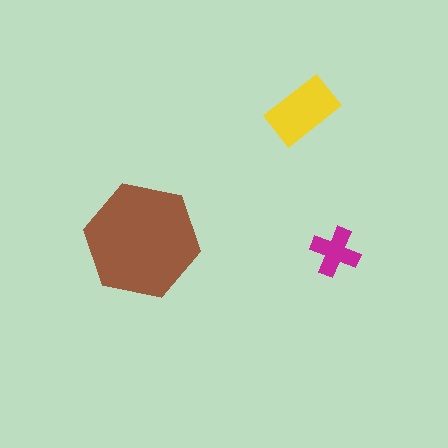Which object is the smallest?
The magenta cross.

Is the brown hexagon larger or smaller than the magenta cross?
Larger.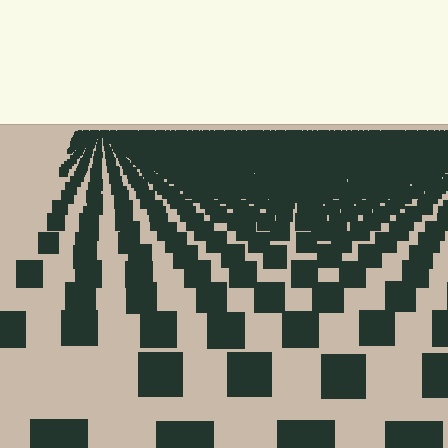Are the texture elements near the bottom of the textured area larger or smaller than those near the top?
Larger. Near the bottom, elements are closer to the viewer and appear at a bigger on-screen size.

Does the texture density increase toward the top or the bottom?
Density increases toward the top.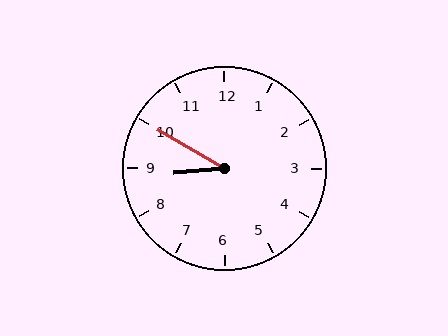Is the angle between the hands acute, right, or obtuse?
It is acute.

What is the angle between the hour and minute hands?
Approximately 35 degrees.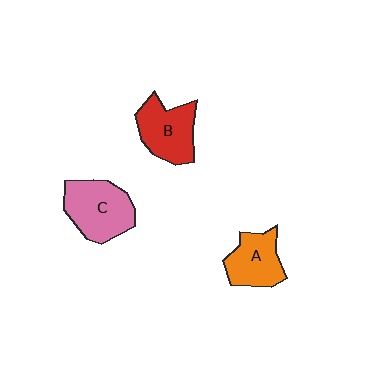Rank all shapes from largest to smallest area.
From largest to smallest: C (pink), B (red), A (orange).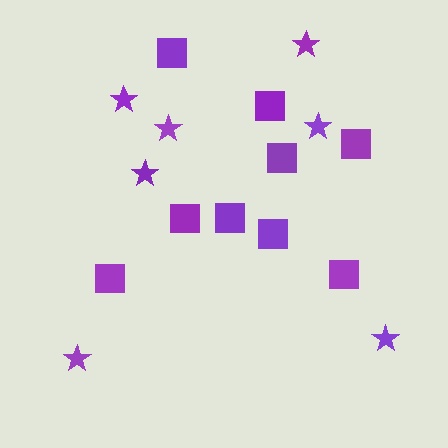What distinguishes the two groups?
There are 2 groups: one group of squares (9) and one group of stars (7).